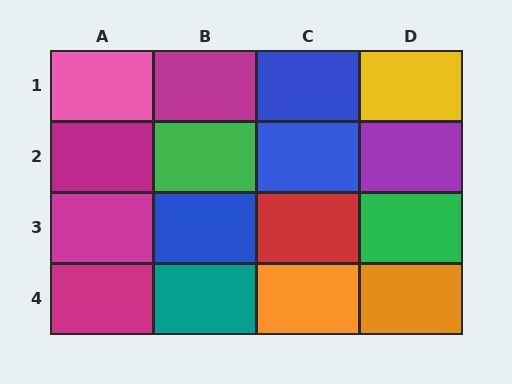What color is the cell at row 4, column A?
Magenta.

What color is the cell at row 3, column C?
Red.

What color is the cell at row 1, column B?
Magenta.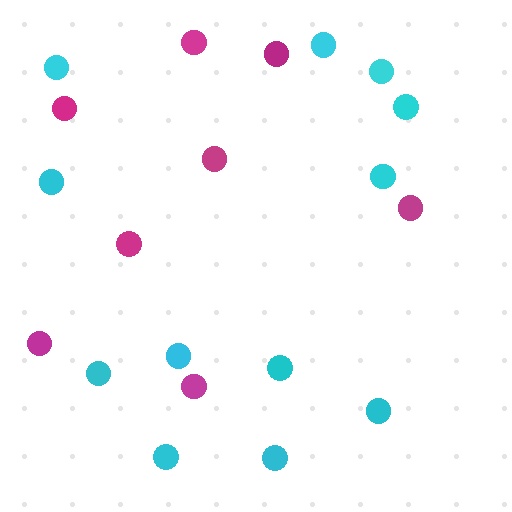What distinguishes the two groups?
There are 2 groups: one group of magenta circles (8) and one group of cyan circles (12).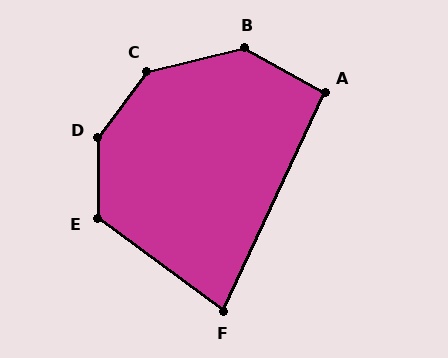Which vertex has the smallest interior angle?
F, at approximately 78 degrees.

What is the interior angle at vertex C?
Approximately 140 degrees (obtuse).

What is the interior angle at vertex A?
Approximately 94 degrees (approximately right).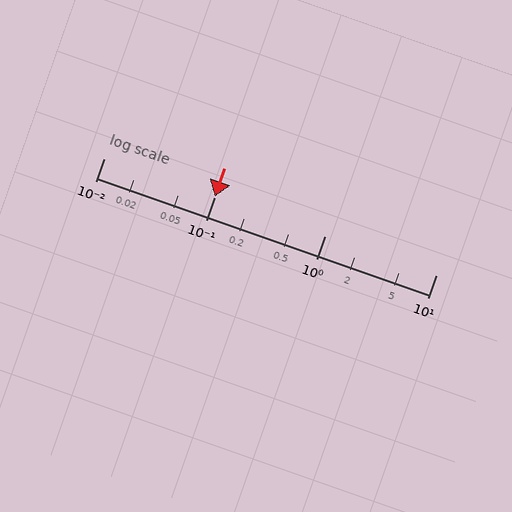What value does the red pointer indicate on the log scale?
The pointer indicates approximately 0.1.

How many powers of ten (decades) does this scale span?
The scale spans 3 decades, from 0.01 to 10.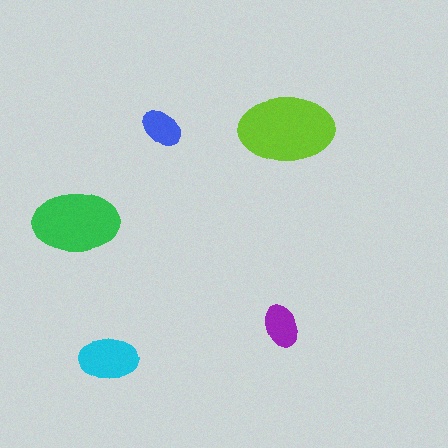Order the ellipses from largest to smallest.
the lime one, the green one, the cyan one, the purple one, the blue one.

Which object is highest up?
The blue ellipse is topmost.